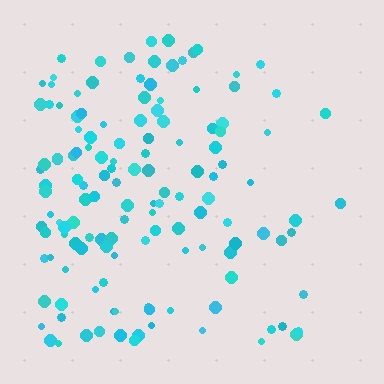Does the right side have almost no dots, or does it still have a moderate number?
Still a moderate number, just noticeably fewer than the left.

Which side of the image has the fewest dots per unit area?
The right.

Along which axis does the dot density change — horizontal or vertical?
Horizontal.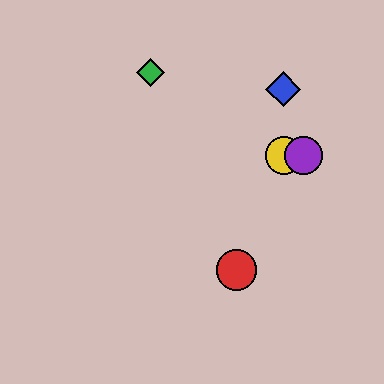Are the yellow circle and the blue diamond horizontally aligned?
No, the yellow circle is at y≈156 and the blue diamond is at y≈89.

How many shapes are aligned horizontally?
2 shapes (the yellow circle, the purple circle) are aligned horizontally.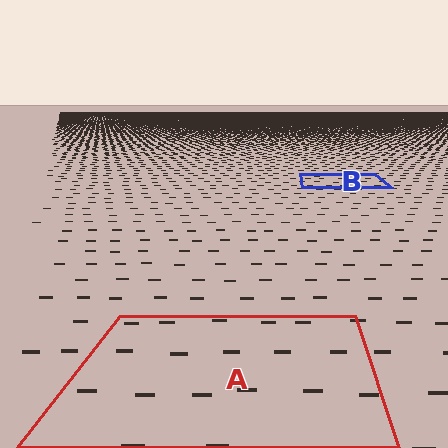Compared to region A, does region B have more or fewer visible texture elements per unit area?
Region B has more texture elements per unit area — they are packed more densely because it is farther away.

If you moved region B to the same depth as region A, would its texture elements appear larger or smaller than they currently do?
They would appear larger. At a closer depth, the same texture elements are projected at a bigger on-screen size.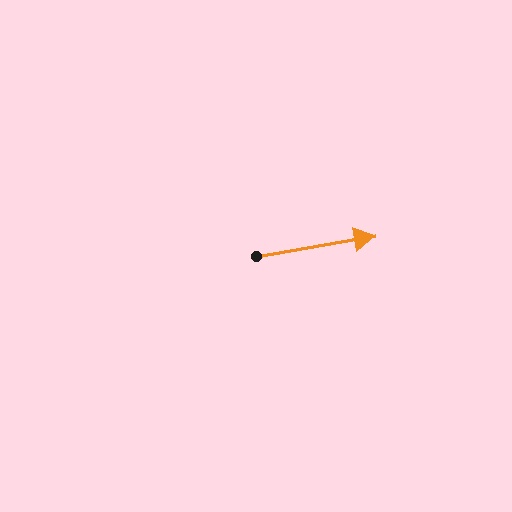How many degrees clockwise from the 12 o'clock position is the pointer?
Approximately 80 degrees.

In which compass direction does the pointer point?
East.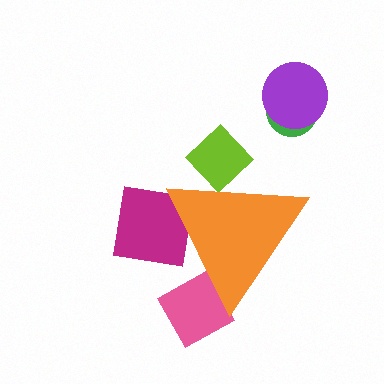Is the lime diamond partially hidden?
Yes, the lime diamond is partially hidden behind the orange triangle.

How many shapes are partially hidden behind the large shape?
3 shapes are partially hidden.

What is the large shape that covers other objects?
An orange triangle.